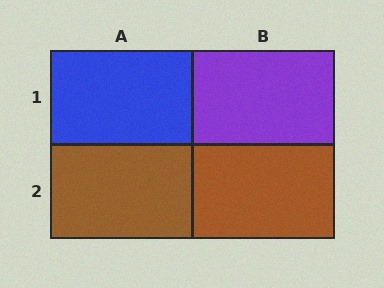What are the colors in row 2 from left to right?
Brown, brown.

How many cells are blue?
1 cell is blue.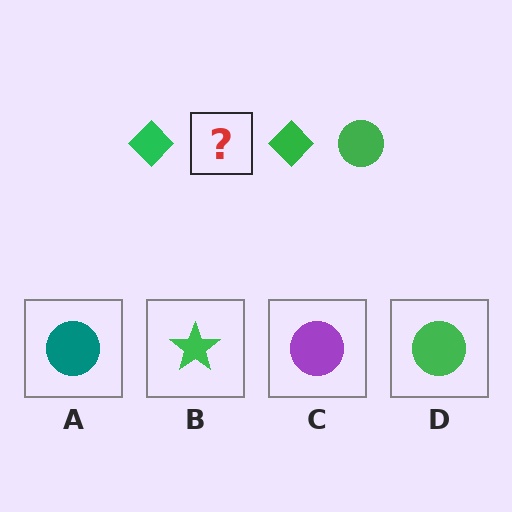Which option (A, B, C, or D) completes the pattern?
D.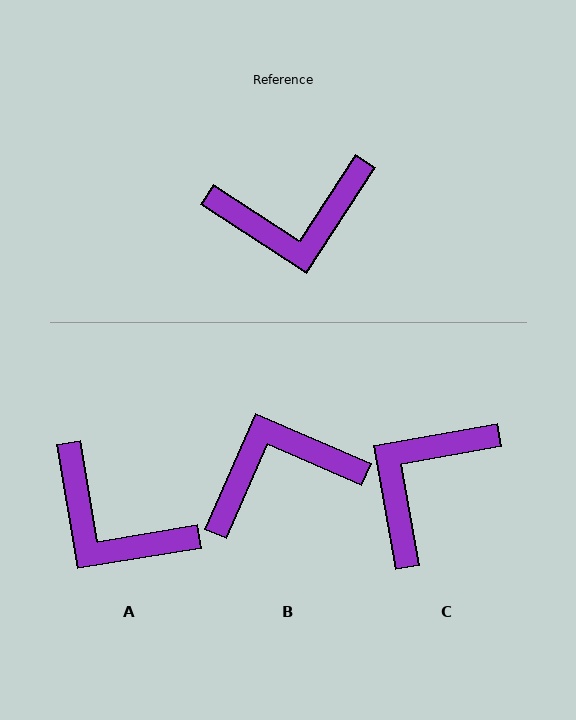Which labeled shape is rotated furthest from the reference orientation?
B, about 170 degrees away.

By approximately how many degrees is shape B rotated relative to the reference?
Approximately 170 degrees clockwise.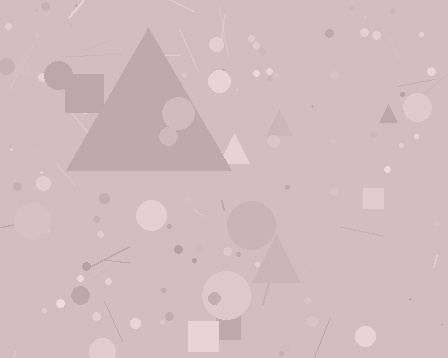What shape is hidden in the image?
A triangle is hidden in the image.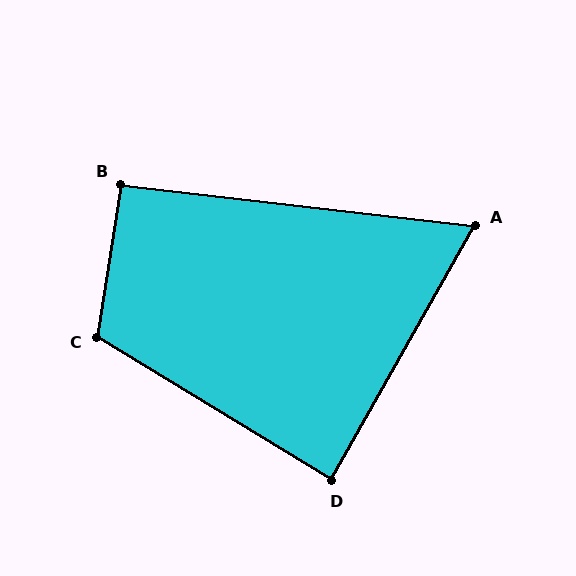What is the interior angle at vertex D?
Approximately 88 degrees (approximately right).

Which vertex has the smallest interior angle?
A, at approximately 67 degrees.